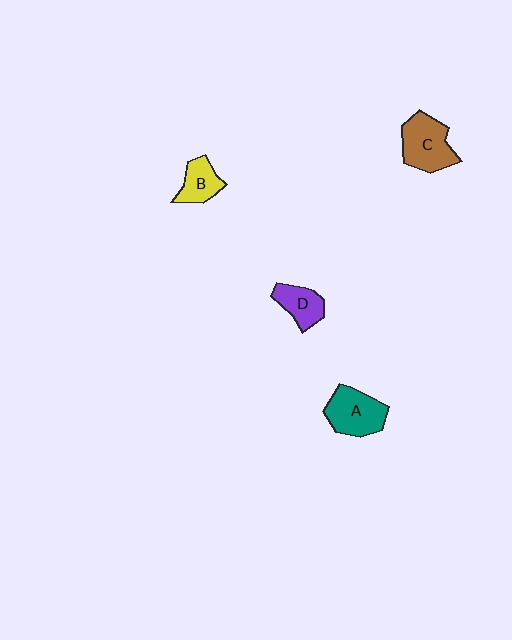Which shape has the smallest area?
Shape B (yellow).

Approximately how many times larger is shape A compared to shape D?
Approximately 1.5 times.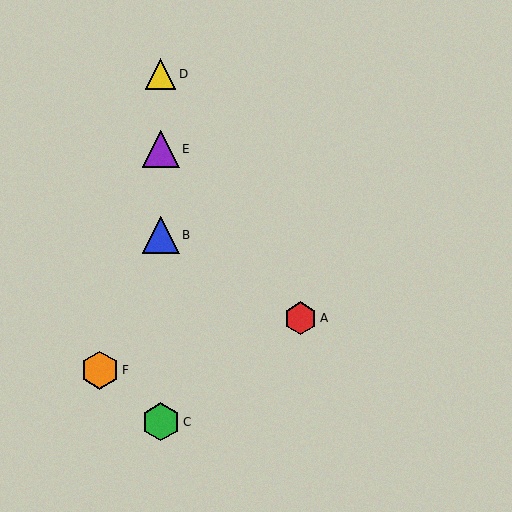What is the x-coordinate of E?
Object E is at x≈161.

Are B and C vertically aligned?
Yes, both are at x≈161.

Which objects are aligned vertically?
Objects B, C, D, E are aligned vertically.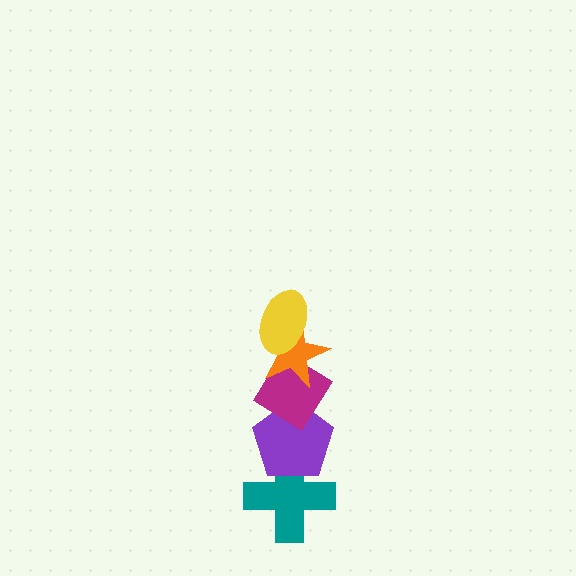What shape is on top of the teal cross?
The purple pentagon is on top of the teal cross.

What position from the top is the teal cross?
The teal cross is 5th from the top.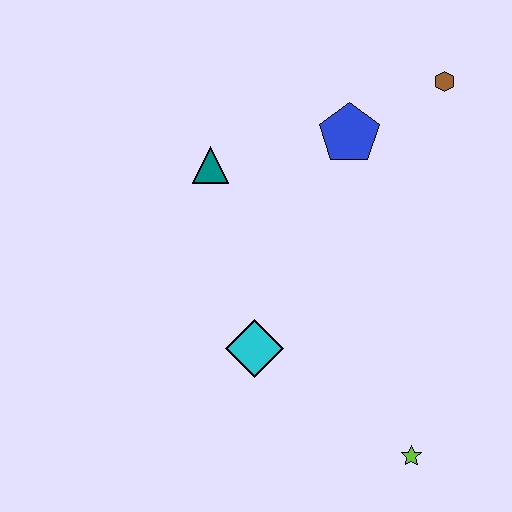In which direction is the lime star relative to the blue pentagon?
The lime star is below the blue pentagon.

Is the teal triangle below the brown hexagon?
Yes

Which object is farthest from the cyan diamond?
The brown hexagon is farthest from the cyan diamond.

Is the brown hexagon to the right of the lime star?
Yes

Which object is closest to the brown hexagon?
The blue pentagon is closest to the brown hexagon.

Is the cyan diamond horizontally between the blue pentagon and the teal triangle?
Yes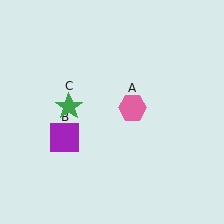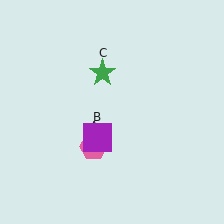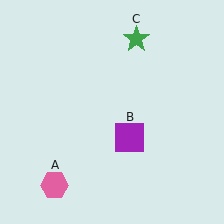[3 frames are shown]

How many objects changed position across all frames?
3 objects changed position: pink hexagon (object A), purple square (object B), green star (object C).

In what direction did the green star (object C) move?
The green star (object C) moved up and to the right.